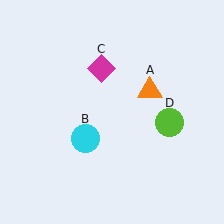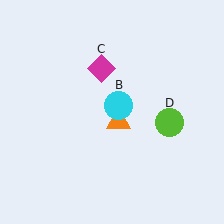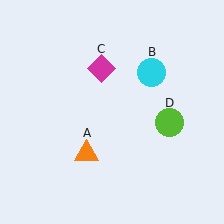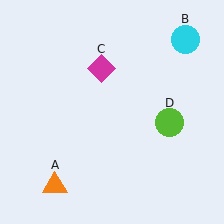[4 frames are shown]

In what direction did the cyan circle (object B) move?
The cyan circle (object B) moved up and to the right.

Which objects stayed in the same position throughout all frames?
Magenta diamond (object C) and lime circle (object D) remained stationary.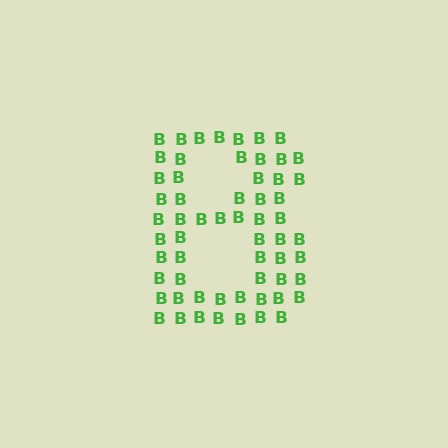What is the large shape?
The large shape is the letter B.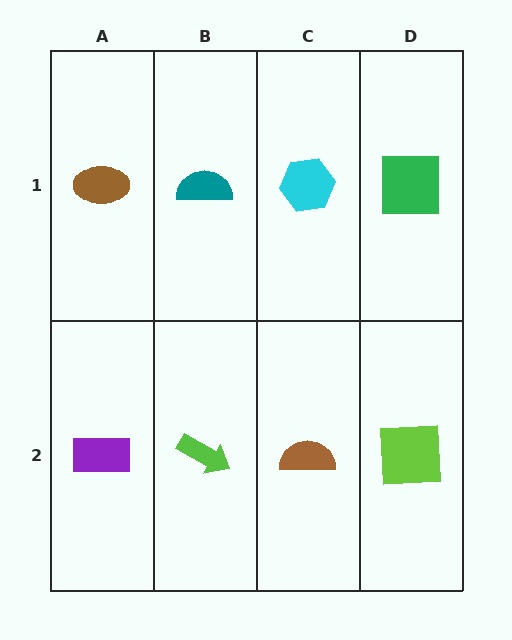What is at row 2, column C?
A brown semicircle.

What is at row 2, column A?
A purple rectangle.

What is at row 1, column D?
A green square.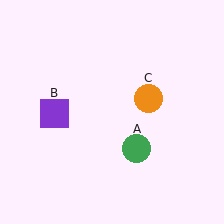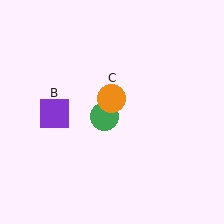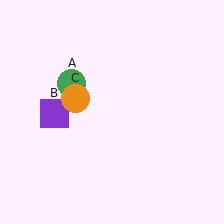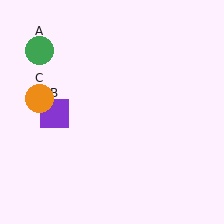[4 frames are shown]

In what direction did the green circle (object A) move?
The green circle (object A) moved up and to the left.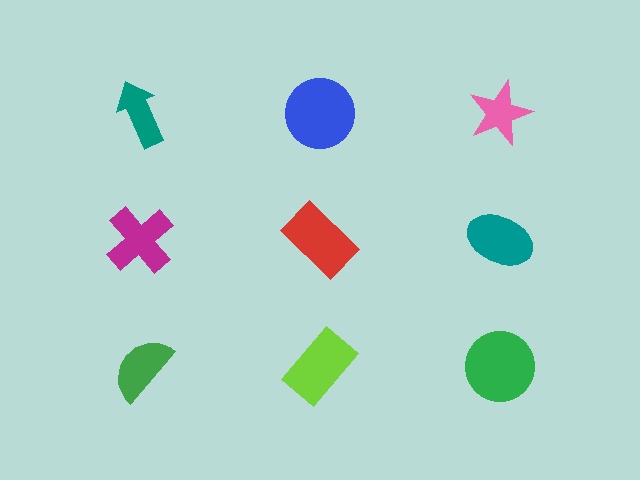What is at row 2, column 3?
A teal ellipse.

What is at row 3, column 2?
A lime rectangle.